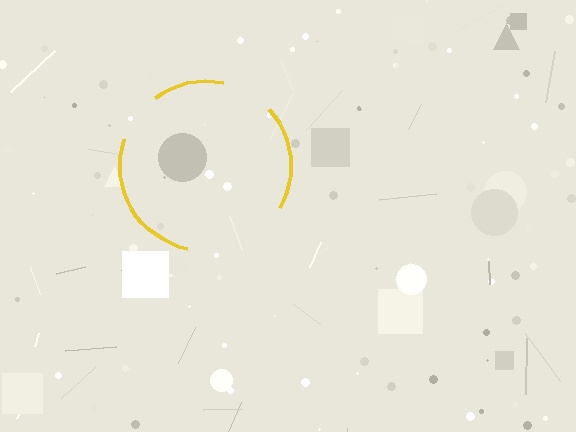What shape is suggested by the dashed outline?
The dashed outline suggests a circle.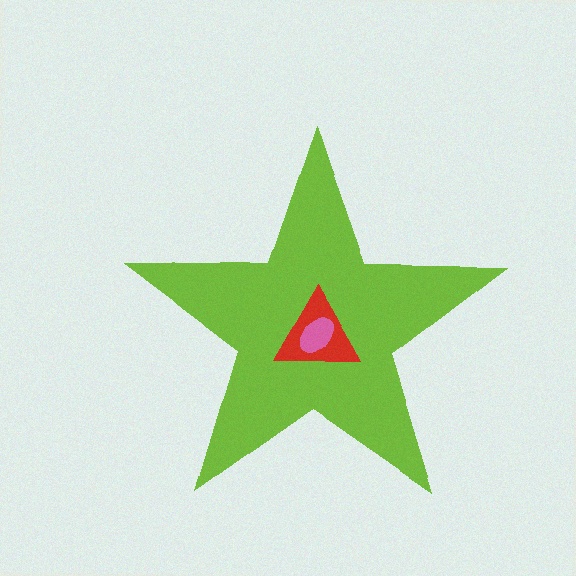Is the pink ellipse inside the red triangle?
Yes.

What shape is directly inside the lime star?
The red triangle.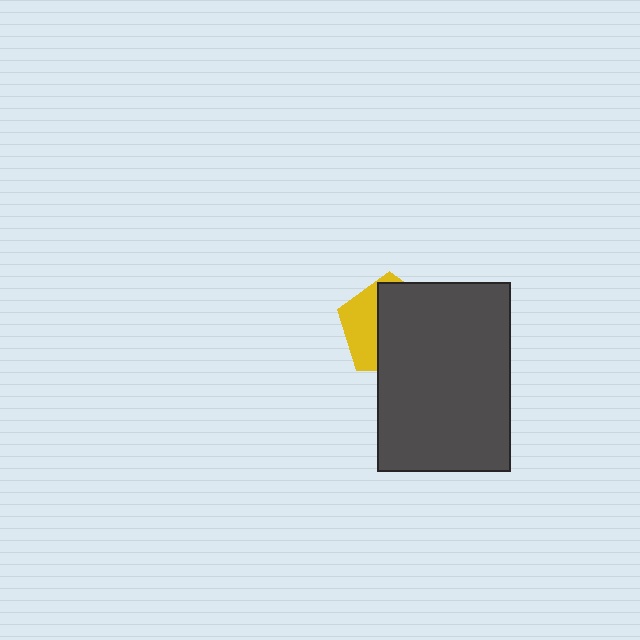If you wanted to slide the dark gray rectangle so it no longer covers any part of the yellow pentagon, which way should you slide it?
Slide it right — that is the most direct way to separate the two shapes.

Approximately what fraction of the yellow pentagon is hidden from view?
Roughly 64% of the yellow pentagon is hidden behind the dark gray rectangle.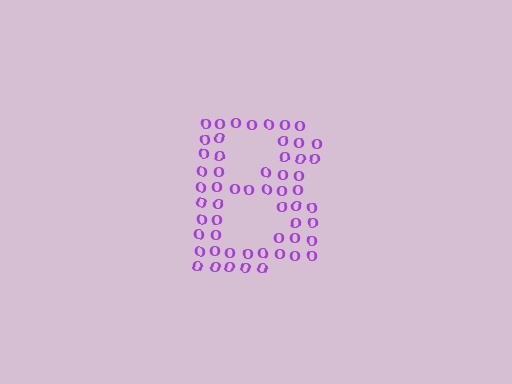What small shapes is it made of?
It is made of small letter O's.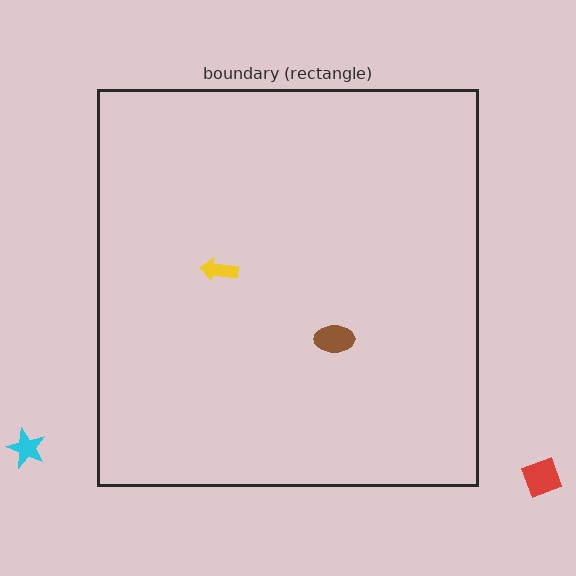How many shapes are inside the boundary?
2 inside, 2 outside.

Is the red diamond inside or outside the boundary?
Outside.